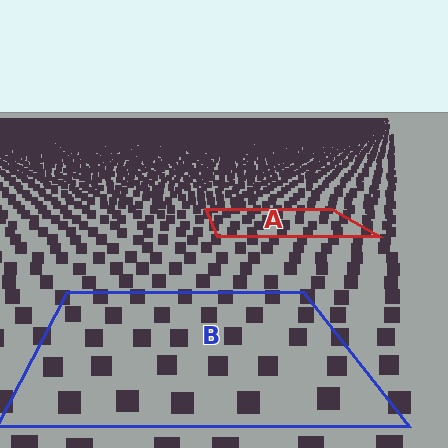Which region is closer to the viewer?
Region B is closer. The texture elements there are larger and more spread out.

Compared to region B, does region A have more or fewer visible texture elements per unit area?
Region A has more texture elements per unit area — they are packed more densely because it is farther away.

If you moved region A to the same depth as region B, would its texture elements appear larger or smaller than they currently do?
They would appear larger. At a closer depth, the same texture elements are projected at a bigger on-screen size.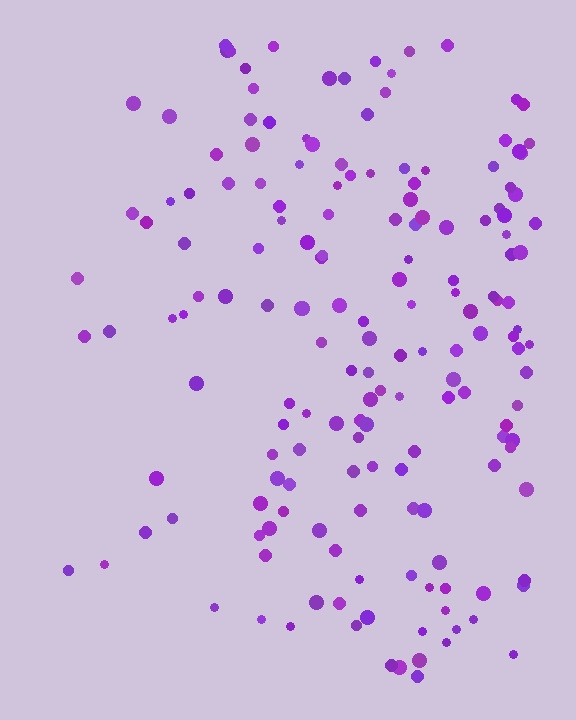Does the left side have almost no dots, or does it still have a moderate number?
Still a moderate number, just noticeably fewer than the right.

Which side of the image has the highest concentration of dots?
The right.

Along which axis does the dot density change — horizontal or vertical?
Horizontal.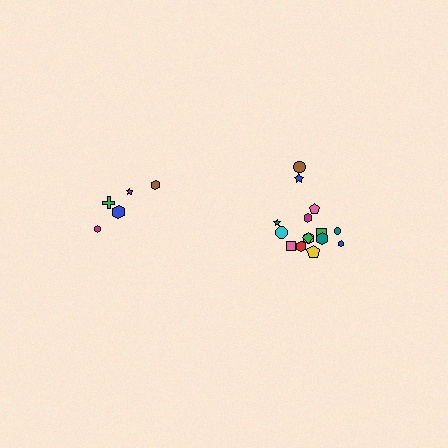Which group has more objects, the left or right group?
The right group.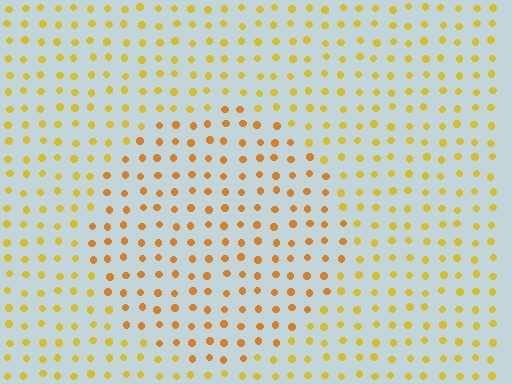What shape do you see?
I see a circle.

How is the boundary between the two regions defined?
The boundary is defined purely by a slight shift in hue (about 21 degrees). Spacing, size, and orientation are identical on both sides.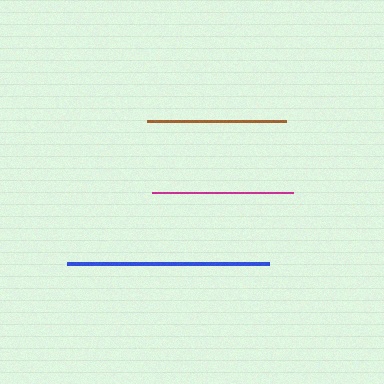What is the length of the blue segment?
The blue segment is approximately 201 pixels long.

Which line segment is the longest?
The blue line is the longest at approximately 201 pixels.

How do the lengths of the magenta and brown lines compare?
The magenta and brown lines are approximately the same length.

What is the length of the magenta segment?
The magenta segment is approximately 141 pixels long.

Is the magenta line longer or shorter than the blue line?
The blue line is longer than the magenta line.